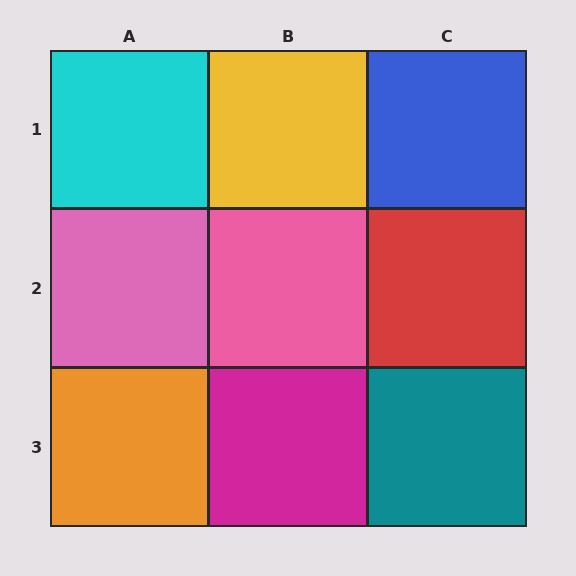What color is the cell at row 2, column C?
Red.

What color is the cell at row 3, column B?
Magenta.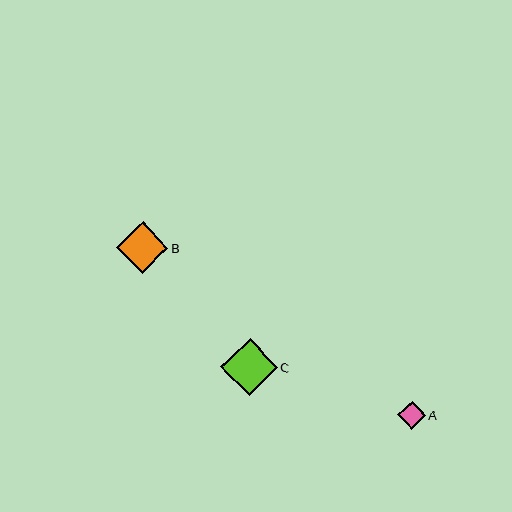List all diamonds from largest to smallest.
From largest to smallest: C, B, A.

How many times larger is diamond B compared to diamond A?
Diamond B is approximately 1.9 times the size of diamond A.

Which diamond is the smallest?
Diamond A is the smallest with a size of approximately 27 pixels.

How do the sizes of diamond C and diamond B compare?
Diamond C and diamond B are approximately the same size.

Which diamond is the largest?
Diamond C is the largest with a size of approximately 57 pixels.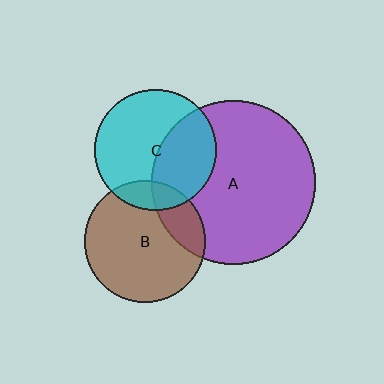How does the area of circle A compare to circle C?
Approximately 1.8 times.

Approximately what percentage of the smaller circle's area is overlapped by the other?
Approximately 15%.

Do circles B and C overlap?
Yes.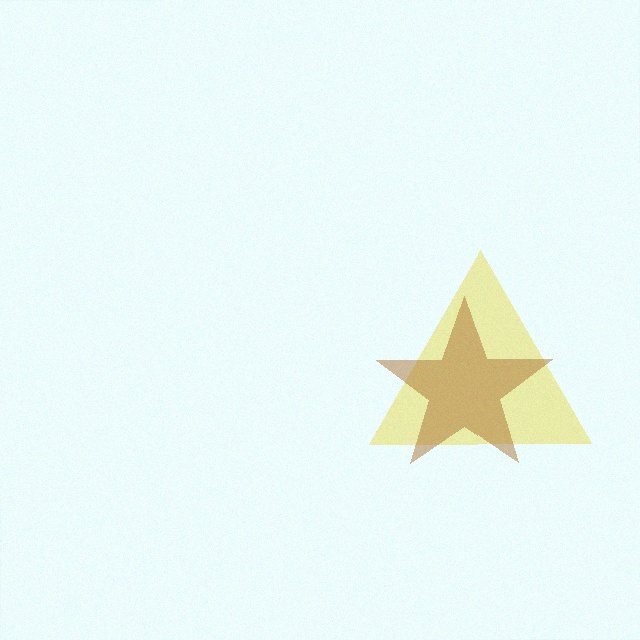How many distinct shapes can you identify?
There are 2 distinct shapes: a yellow triangle, a brown star.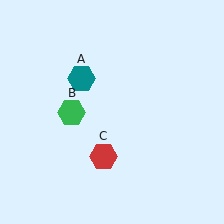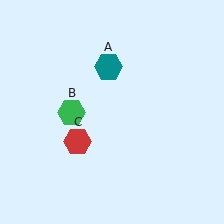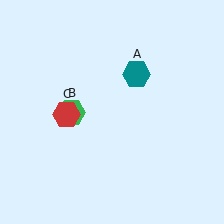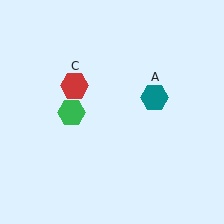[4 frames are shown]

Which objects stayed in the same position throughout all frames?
Green hexagon (object B) remained stationary.